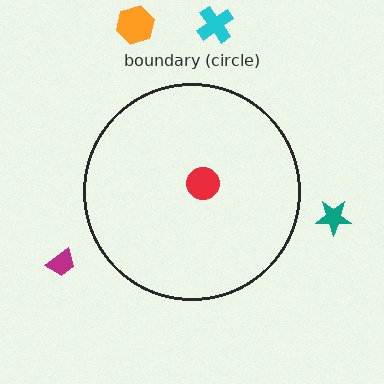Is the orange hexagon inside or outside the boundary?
Outside.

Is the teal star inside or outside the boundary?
Outside.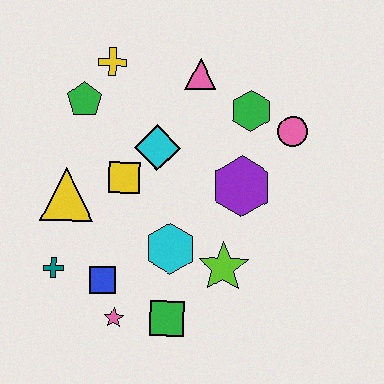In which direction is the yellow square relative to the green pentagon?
The yellow square is below the green pentagon.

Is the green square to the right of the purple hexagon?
No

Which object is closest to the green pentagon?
The yellow cross is closest to the green pentagon.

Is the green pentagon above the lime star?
Yes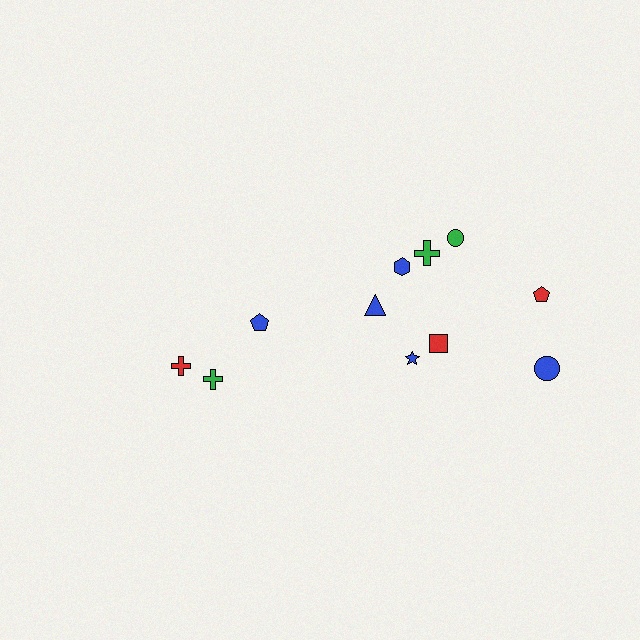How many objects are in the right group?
There are 8 objects.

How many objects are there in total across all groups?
There are 11 objects.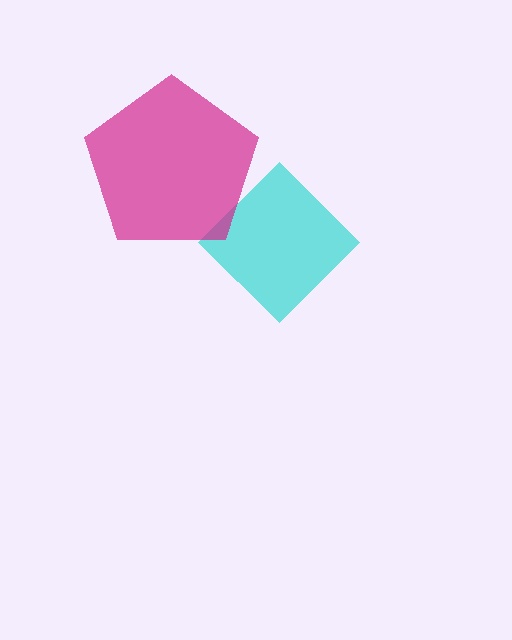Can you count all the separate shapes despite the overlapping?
Yes, there are 2 separate shapes.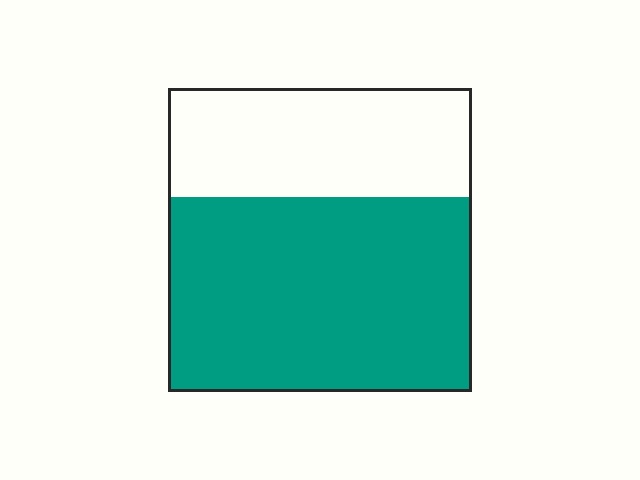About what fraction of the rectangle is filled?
About five eighths (5/8).